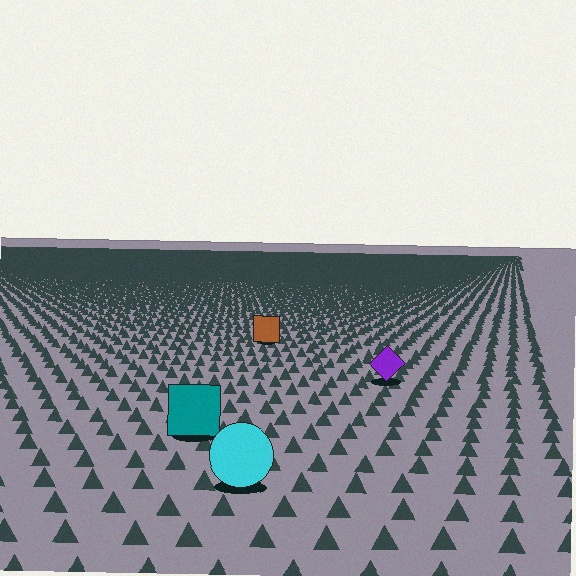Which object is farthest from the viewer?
The brown square is farthest from the viewer. It appears smaller and the ground texture around it is denser.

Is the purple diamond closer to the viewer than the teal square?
No. The teal square is closer — you can tell from the texture gradient: the ground texture is coarser near it.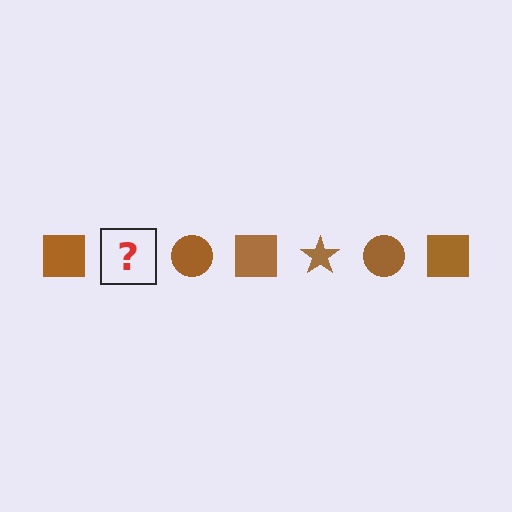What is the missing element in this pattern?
The missing element is a brown star.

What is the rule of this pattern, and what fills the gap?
The rule is that the pattern cycles through square, star, circle shapes in brown. The gap should be filled with a brown star.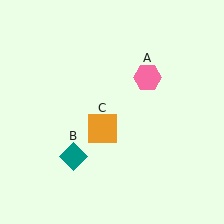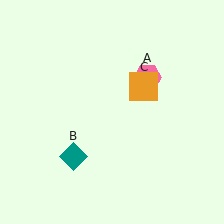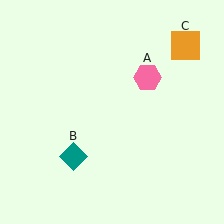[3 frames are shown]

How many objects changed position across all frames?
1 object changed position: orange square (object C).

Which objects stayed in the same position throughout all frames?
Pink hexagon (object A) and teal diamond (object B) remained stationary.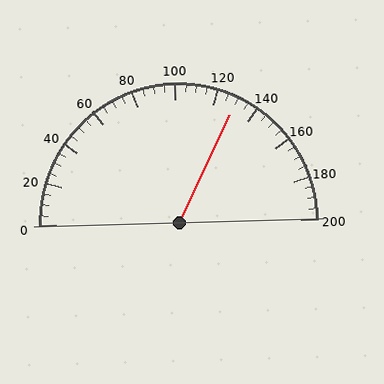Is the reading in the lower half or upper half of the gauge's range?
The reading is in the upper half of the range (0 to 200).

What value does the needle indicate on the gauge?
The needle indicates approximately 130.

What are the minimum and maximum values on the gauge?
The gauge ranges from 0 to 200.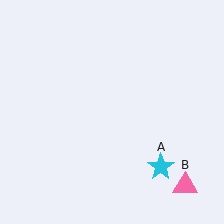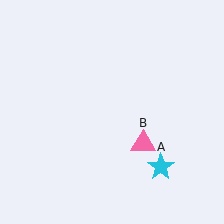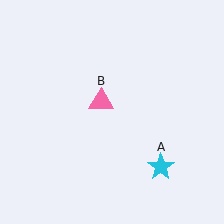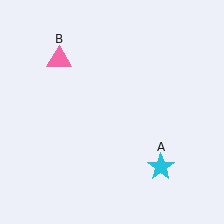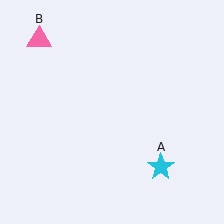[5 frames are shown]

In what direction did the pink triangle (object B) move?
The pink triangle (object B) moved up and to the left.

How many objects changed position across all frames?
1 object changed position: pink triangle (object B).